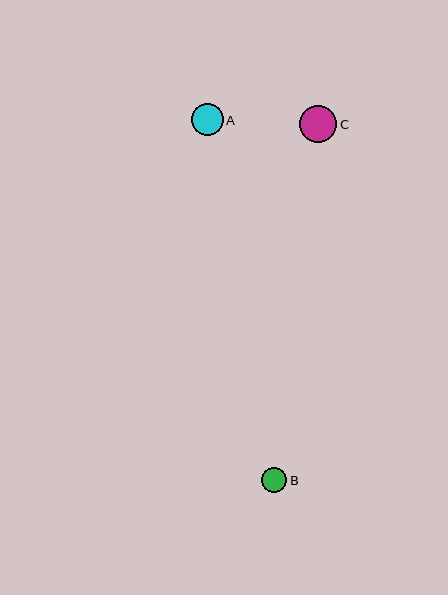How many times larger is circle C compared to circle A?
Circle C is approximately 1.2 times the size of circle A.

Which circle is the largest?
Circle C is the largest with a size of approximately 37 pixels.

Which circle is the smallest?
Circle B is the smallest with a size of approximately 26 pixels.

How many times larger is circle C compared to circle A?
Circle C is approximately 1.2 times the size of circle A.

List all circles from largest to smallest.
From largest to smallest: C, A, B.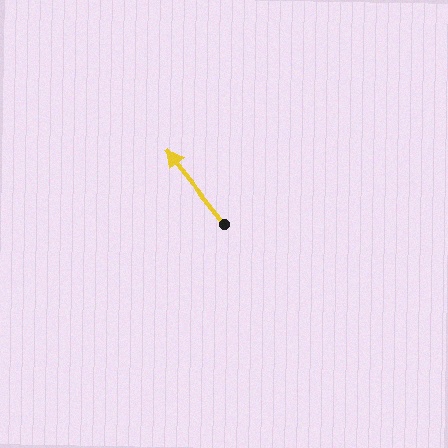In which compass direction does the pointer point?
Northwest.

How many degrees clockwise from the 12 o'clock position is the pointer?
Approximately 321 degrees.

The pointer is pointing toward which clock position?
Roughly 11 o'clock.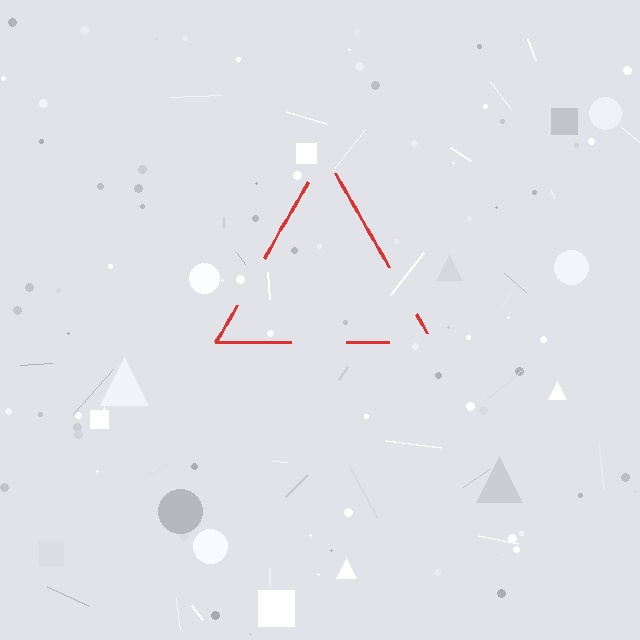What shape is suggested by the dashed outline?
The dashed outline suggests a triangle.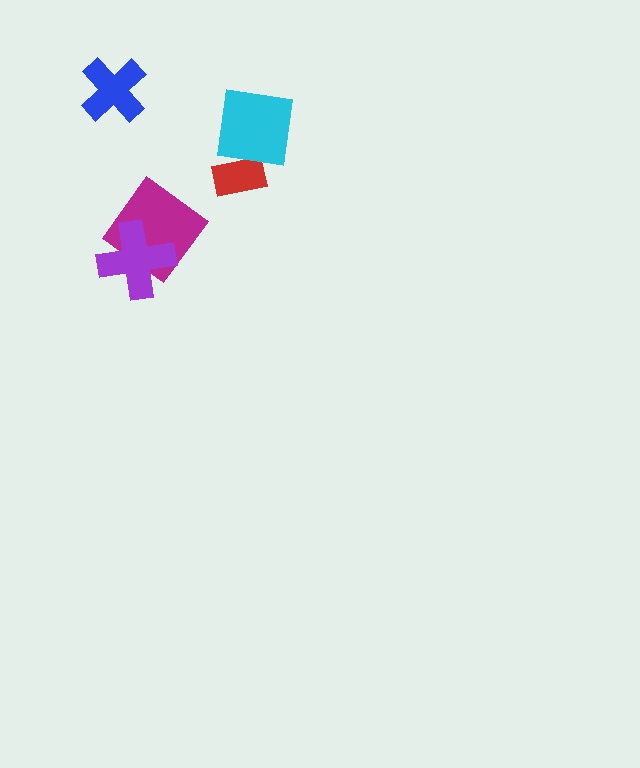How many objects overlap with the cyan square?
1 object overlaps with the cyan square.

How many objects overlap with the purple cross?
1 object overlaps with the purple cross.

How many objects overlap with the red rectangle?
1 object overlaps with the red rectangle.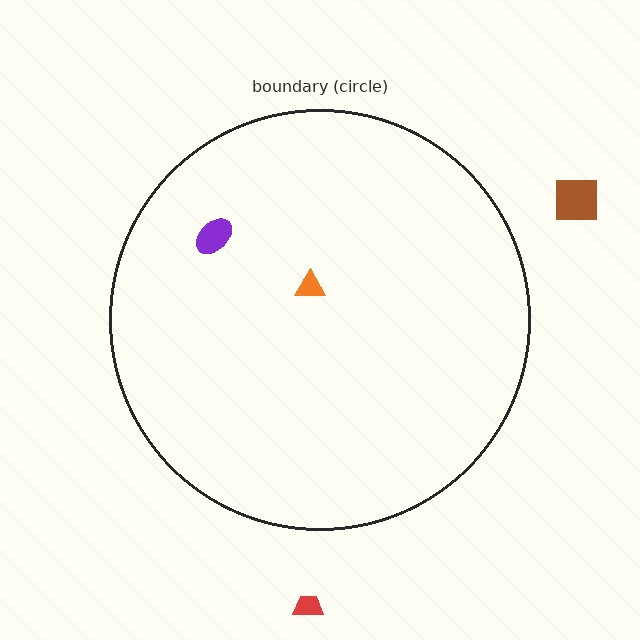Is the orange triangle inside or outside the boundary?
Inside.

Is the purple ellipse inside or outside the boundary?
Inside.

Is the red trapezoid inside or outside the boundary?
Outside.